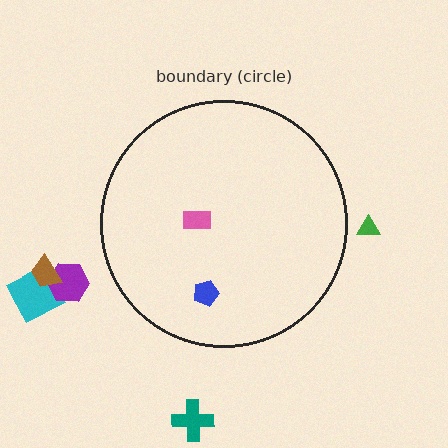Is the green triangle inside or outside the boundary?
Outside.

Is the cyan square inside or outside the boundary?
Outside.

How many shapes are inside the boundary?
2 inside, 5 outside.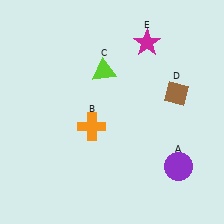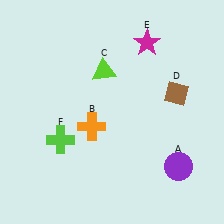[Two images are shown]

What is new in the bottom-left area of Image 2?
A lime cross (F) was added in the bottom-left area of Image 2.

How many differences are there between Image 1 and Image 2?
There is 1 difference between the two images.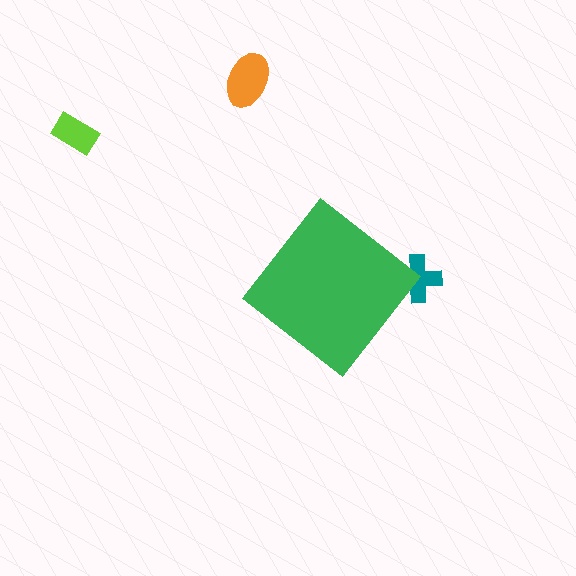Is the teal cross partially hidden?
Yes, the teal cross is partially hidden behind the green diamond.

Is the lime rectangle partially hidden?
No, the lime rectangle is fully visible.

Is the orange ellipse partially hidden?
No, the orange ellipse is fully visible.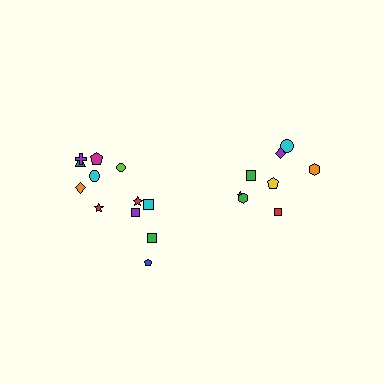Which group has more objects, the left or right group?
The left group.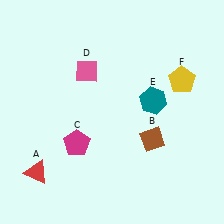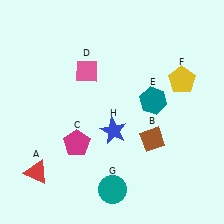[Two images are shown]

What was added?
A teal circle (G), a blue star (H) were added in Image 2.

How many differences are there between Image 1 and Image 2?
There are 2 differences between the two images.